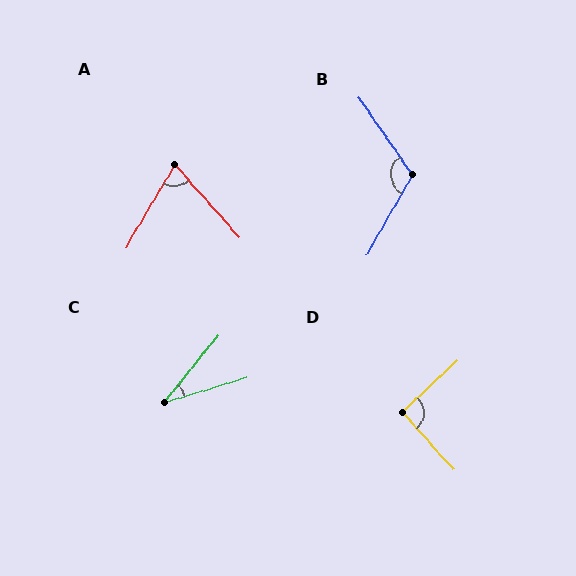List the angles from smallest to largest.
C (34°), A (72°), D (91°), B (115°).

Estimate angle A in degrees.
Approximately 72 degrees.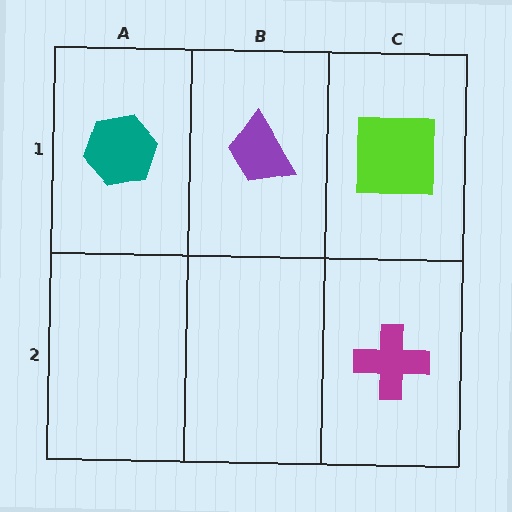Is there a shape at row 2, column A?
No, that cell is empty.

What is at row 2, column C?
A magenta cross.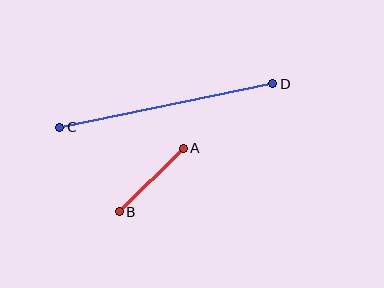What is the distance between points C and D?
The distance is approximately 217 pixels.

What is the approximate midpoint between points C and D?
The midpoint is at approximately (166, 105) pixels.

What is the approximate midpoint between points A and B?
The midpoint is at approximately (151, 180) pixels.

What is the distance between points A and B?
The distance is approximately 90 pixels.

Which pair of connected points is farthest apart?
Points C and D are farthest apart.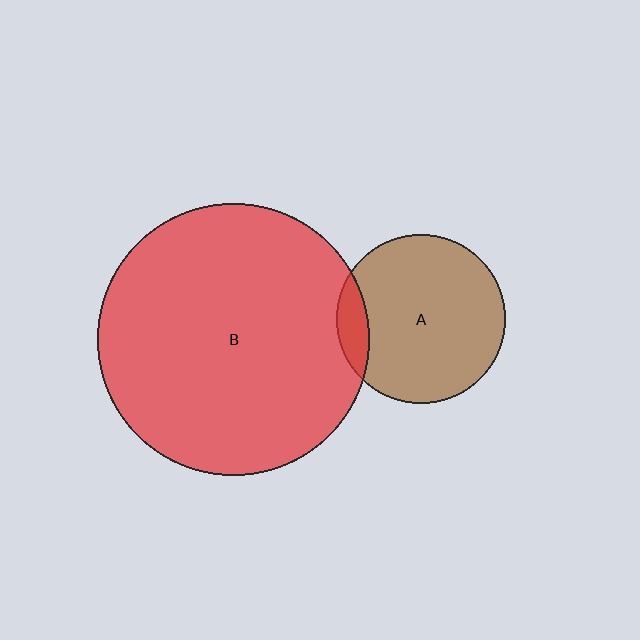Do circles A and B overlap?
Yes.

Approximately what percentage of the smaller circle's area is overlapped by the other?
Approximately 10%.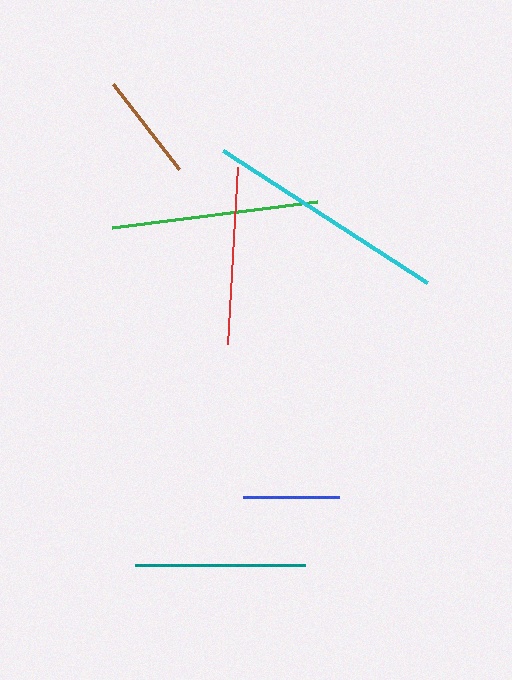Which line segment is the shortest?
The blue line is the shortest at approximately 96 pixels.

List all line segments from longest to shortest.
From longest to shortest: cyan, green, red, teal, brown, blue.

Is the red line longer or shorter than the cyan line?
The cyan line is longer than the red line.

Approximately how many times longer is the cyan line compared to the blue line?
The cyan line is approximately 2.5 times the length of the blue line.